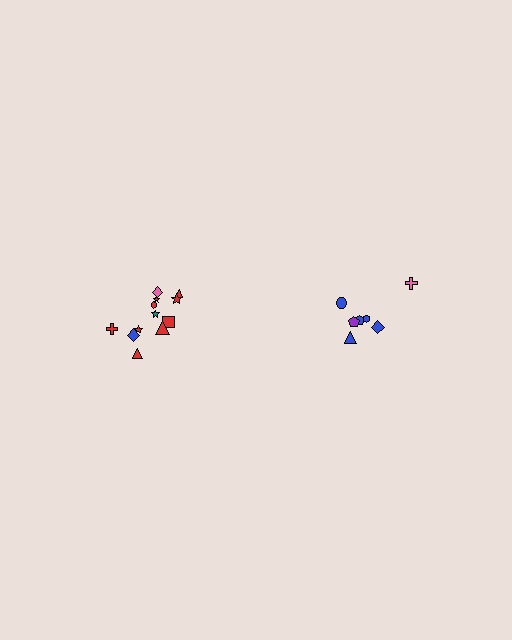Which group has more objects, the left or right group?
The left group.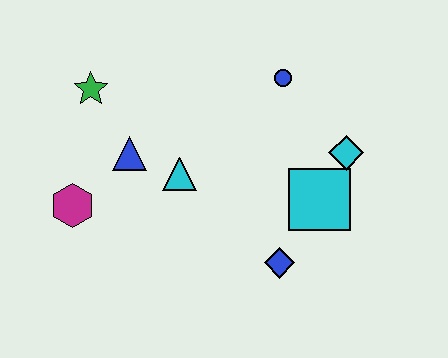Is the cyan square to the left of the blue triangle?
No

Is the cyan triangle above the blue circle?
No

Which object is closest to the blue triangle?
The cyan triangle is closest to the blue triangle.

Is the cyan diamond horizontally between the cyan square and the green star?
No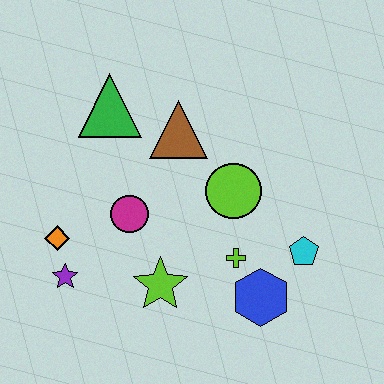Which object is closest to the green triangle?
The brown triangle is closest to the green triangle.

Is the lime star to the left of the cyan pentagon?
Yes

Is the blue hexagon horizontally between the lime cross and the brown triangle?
No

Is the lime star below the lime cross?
Yes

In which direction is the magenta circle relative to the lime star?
The magenta circle is above the lime star.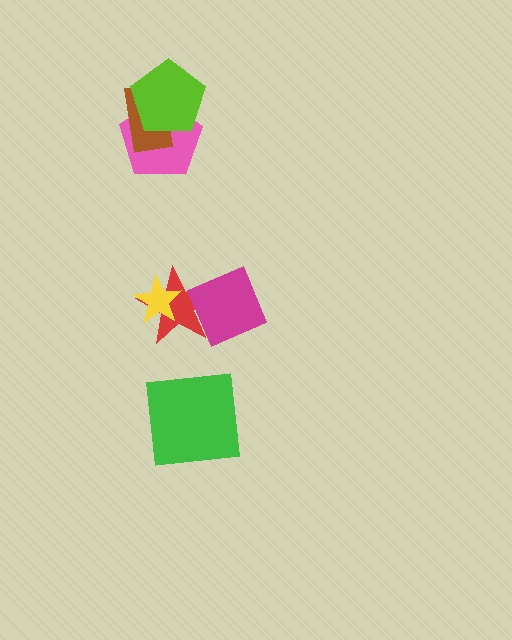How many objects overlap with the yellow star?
1 object overlaps with the yellow star.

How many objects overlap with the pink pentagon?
2 objects overlap with the pink pentagon.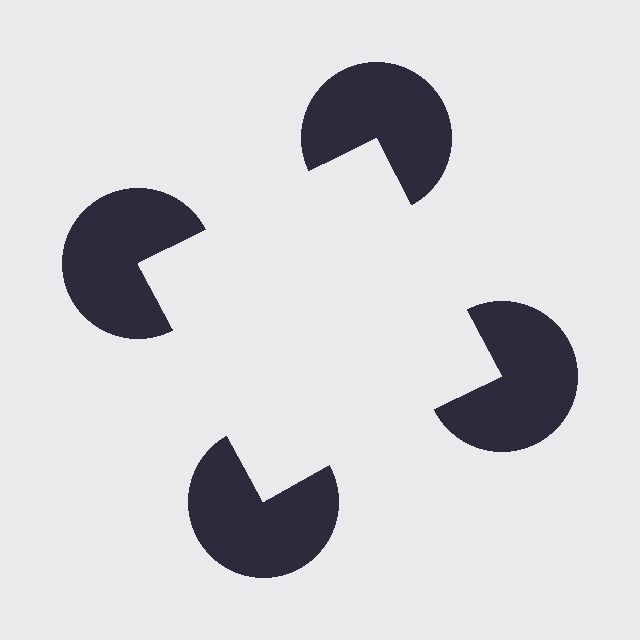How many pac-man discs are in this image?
There are 4 — one at each vertex of the illusory square.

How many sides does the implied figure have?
4 sides.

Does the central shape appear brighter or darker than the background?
It typically appears slightly brighter than the background, even though no actual brightness change is drawn.